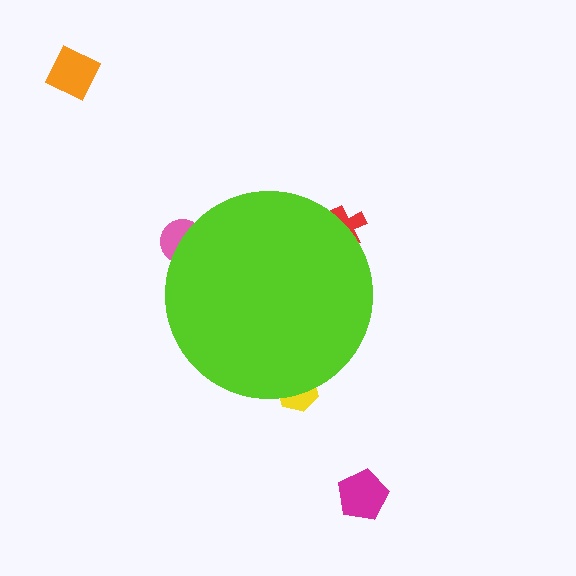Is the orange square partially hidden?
No, the orange square is fully visible.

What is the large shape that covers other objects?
A lime circle.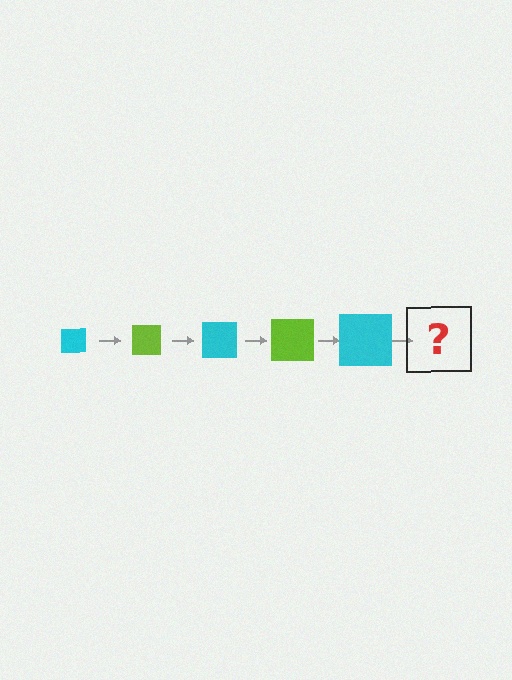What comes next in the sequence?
The next element should be a lime square, larger than the previous one.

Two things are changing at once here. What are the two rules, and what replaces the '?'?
The two rules are that the square grows larger each step and the color cycles through cyan and lime. The '?' should be a lime square, larger than the previous one.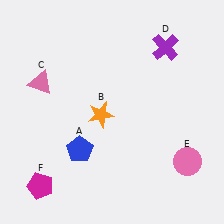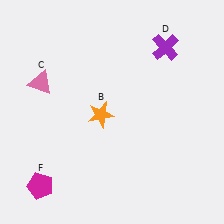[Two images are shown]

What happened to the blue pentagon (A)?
The blue pentagon (A) was removed in Image 2. It was in the bottom-left area of Image 1.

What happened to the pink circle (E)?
The pink circle (E) was removed in Image 2. It was in the bottom-right area of Image 1.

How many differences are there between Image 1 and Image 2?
There are 2 differences between the two images.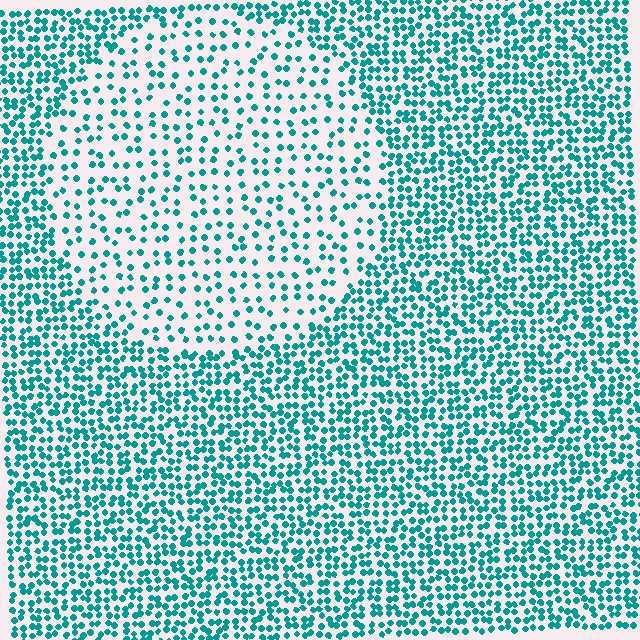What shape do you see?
I see a circle.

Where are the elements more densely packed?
The elements are more densely packed outside the circle boundary.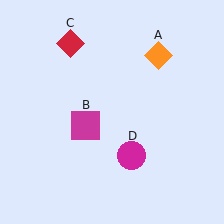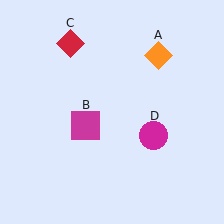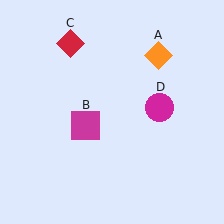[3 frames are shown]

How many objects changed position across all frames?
1 object changed position: magenta circle (object D).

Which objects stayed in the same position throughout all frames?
Orange diamond (object A) and magenta square (object B) and red diamond (object C) remained stationary.